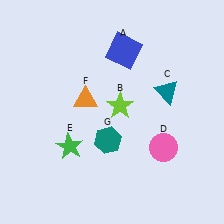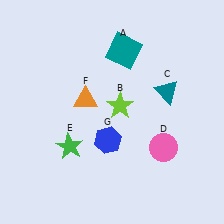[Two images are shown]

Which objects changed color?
A changed from blue to teal. G changed from teal to blue.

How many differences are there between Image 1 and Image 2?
There are 2 differences between the two images.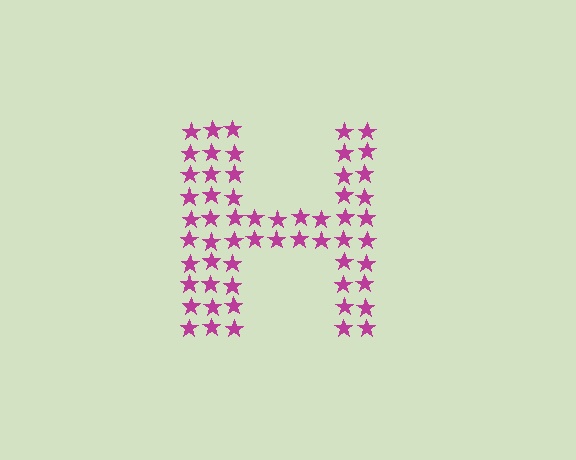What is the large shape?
The large shape is the letter H.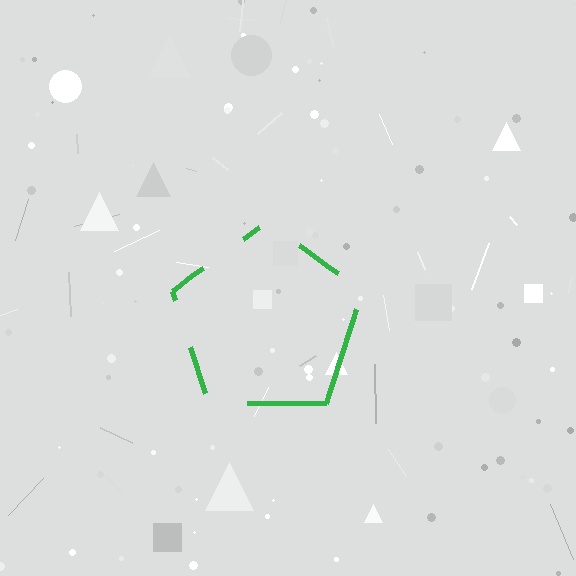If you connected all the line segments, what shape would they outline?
They would outline a pentagon.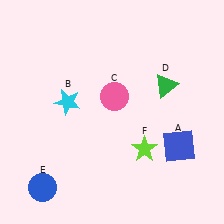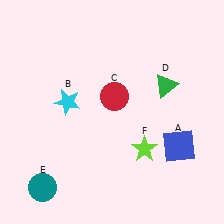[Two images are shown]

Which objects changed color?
C changed from pink to red. E changed from blue to teal.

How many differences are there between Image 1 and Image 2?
There are 2 differences between the two images.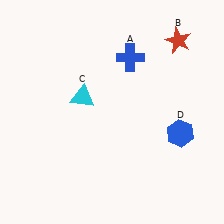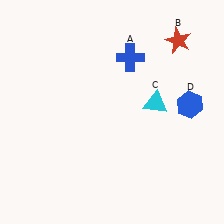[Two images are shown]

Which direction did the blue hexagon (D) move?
The blue hexagon (D) moved up.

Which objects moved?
The objects that moved are: the cyan triangle (C), the blue hexagon (D).